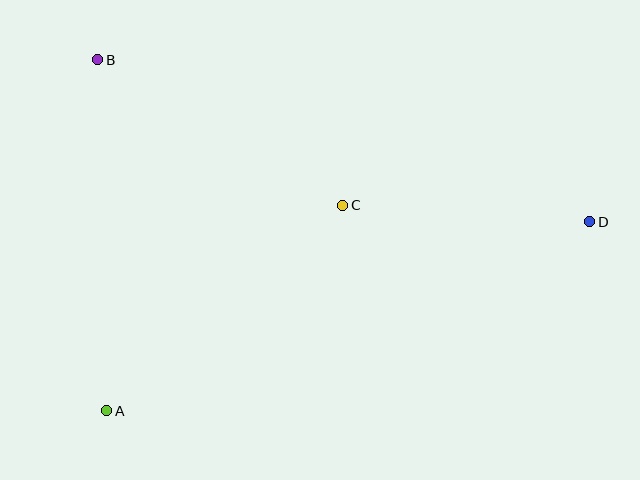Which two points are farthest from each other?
Points A and D are farthest from each other.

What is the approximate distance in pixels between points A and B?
The distance between A and B is approximately 351 pixels.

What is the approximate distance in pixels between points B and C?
The distance between B and C is approximately 285 pixels.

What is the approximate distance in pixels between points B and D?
The distance between B and D is approximately 518 pixels.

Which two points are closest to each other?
Points C and D are closest to each other.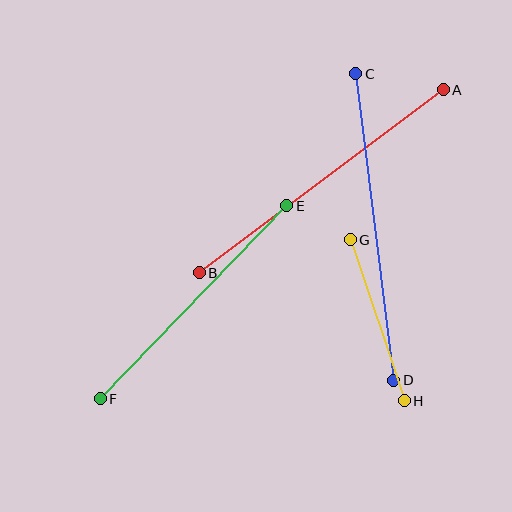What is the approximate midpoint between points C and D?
The midpoint is at approximately (375, 227) pixels.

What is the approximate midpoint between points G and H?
The midpoint is at approximately (377, 320) pixels.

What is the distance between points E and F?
The distance is approximately 269 pixels.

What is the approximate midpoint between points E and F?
The midpoint is at approximately (194, 302) pixels.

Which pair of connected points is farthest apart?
Points C and D are farthest apart.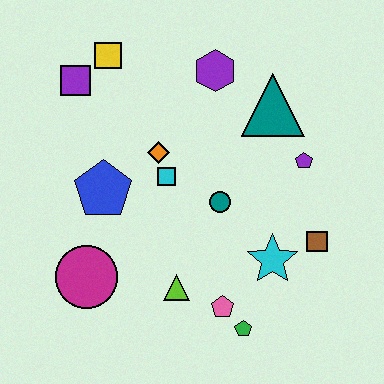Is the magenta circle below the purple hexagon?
Yes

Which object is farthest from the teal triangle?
The magenta circle is farthest from the teal triangle.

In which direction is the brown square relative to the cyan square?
The brown square is to the right of the cyan square.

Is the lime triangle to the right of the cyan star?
No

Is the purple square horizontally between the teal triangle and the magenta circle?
No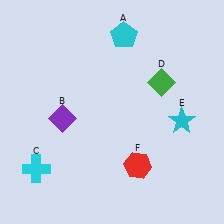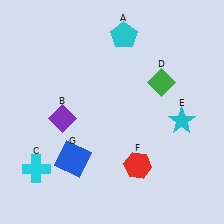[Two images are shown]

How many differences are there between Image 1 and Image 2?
There is 1 difference between the two images.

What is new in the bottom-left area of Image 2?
A blue square (G) was added in the bottom-left area of Image 2.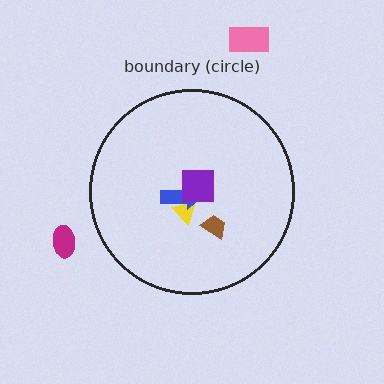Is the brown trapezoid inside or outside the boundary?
Inside.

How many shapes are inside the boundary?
4 inside, 2 outside.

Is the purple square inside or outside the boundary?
Inside.